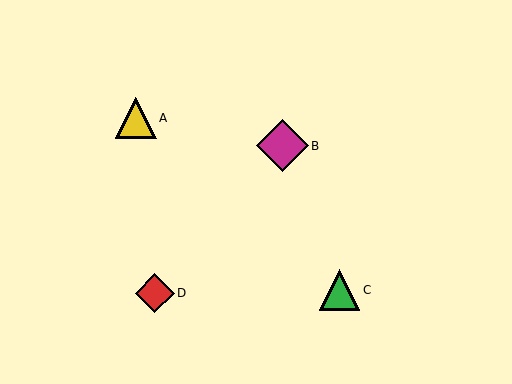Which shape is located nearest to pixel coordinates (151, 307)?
The red diamond (labeled D) at (155, 293) is nearest to that location.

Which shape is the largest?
The magenta diamond (labeled B) is the largest.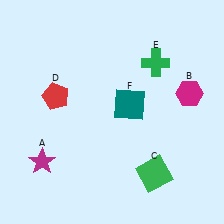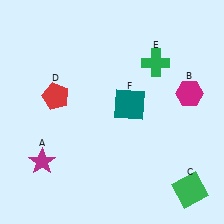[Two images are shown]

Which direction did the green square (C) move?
The green square (C) moved right.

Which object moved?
The green square (C) moved right.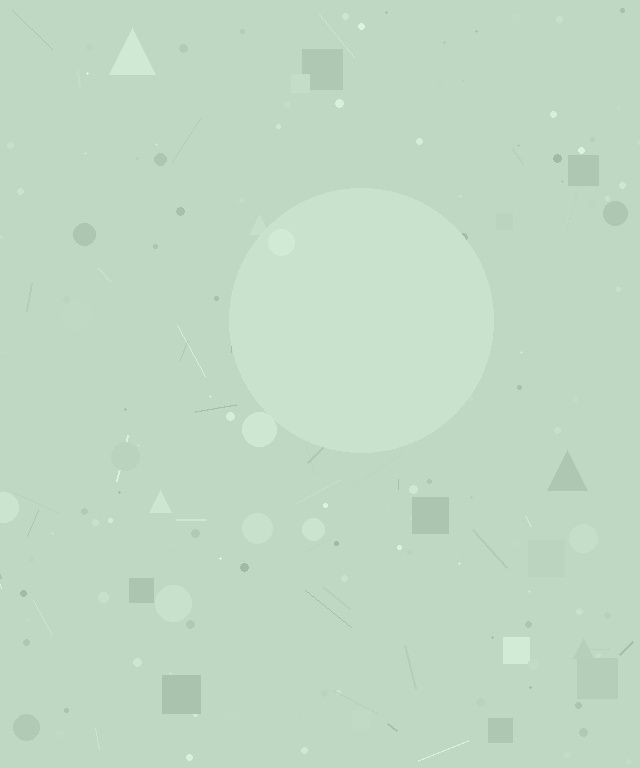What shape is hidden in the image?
A circle is hidden in the image.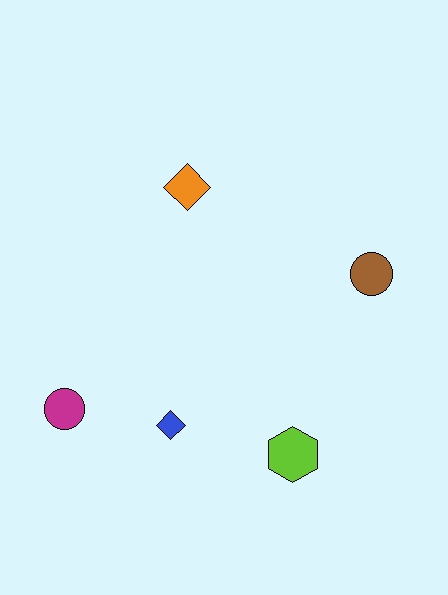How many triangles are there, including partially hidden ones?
There are no triangles.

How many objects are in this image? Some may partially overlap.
There are 5 objects.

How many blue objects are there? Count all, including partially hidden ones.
There is 1 blue object.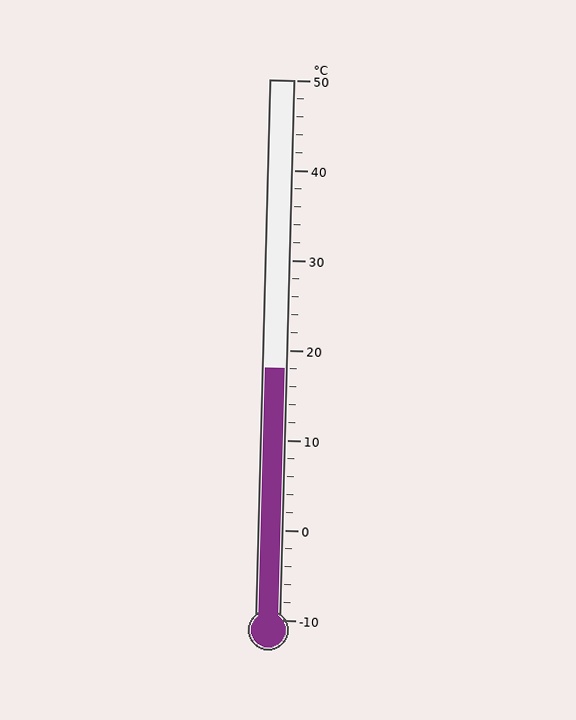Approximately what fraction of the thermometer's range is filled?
The thermometer is filled to approximately 45% of its range.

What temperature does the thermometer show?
The thermometer shows approximately 18°C.